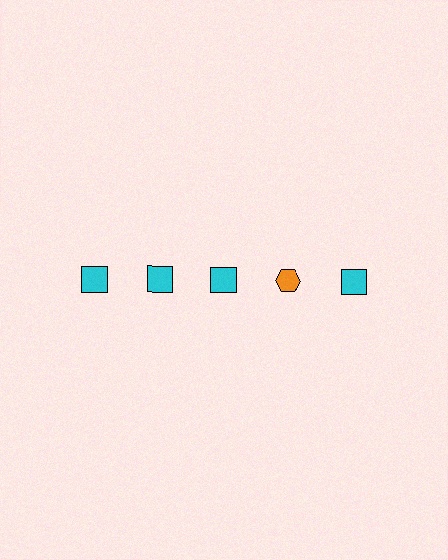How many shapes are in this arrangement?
There are 5 shapes arranged in a grid pattern.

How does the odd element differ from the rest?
It differs in both color (orange instead of cyan) and shape (hexagon instead of square).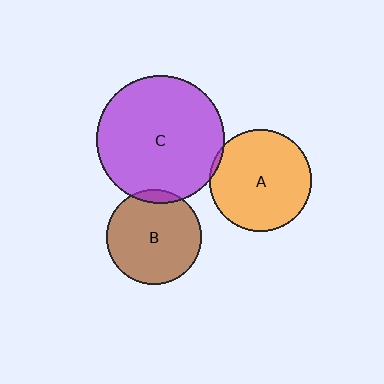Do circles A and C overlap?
Yes.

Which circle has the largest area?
Circle C (purple).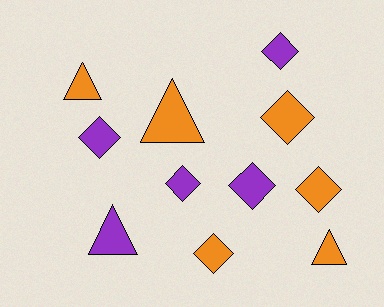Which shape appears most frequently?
Diamond, with 7 objects.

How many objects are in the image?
There are 11 objects.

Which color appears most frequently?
Orange, with 6 objects.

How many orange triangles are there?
There are 3 orange triangles.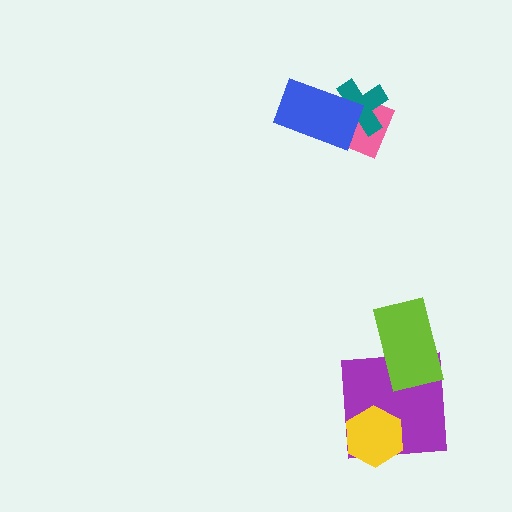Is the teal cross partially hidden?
Yes, it is partially covered by another shape.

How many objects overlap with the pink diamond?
2 objects overlap with the pink diamond.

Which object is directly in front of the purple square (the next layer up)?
The yellow hexagon is directly in front of the purple square.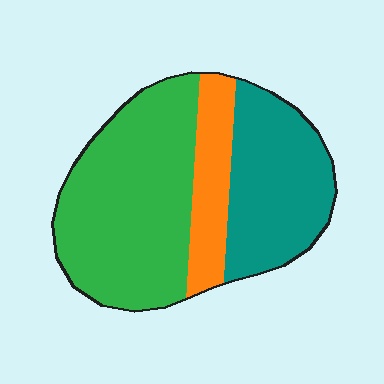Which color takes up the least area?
Orange, at roughly 15%.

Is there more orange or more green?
Green.